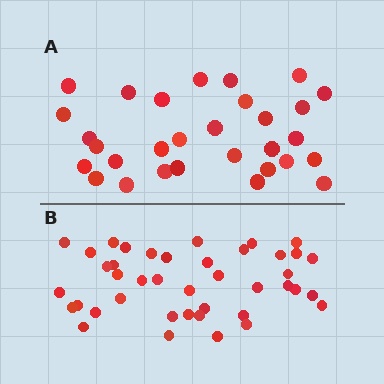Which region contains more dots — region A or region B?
Region B (the bottom region) has more dots.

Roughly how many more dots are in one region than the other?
Region B has roughly 12 or so more dots than region A.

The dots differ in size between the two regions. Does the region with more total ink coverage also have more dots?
No. Region A has more total ink coverage because its dots are larger, but region B actually contains more individual dots. Total area can be misleading — the number of items is what matters here.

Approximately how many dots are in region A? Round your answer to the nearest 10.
About 30 dots.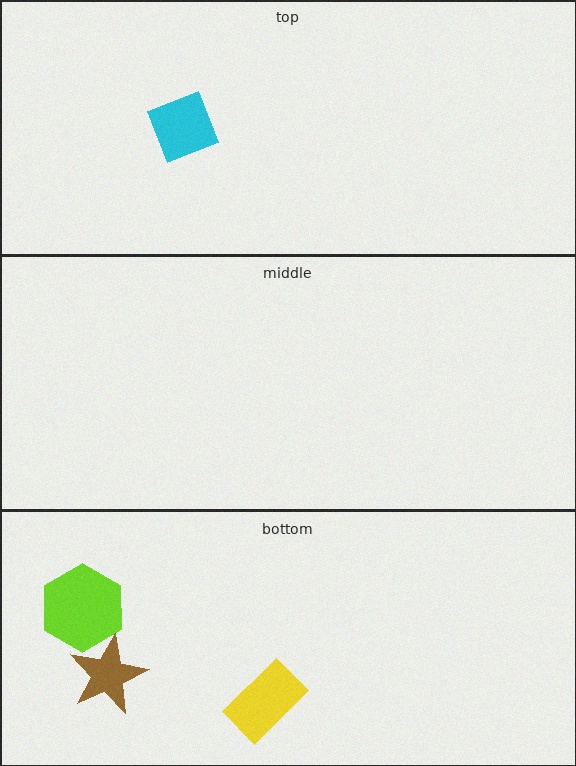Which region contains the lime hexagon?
The bottom region.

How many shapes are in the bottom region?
3.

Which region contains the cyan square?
The top region.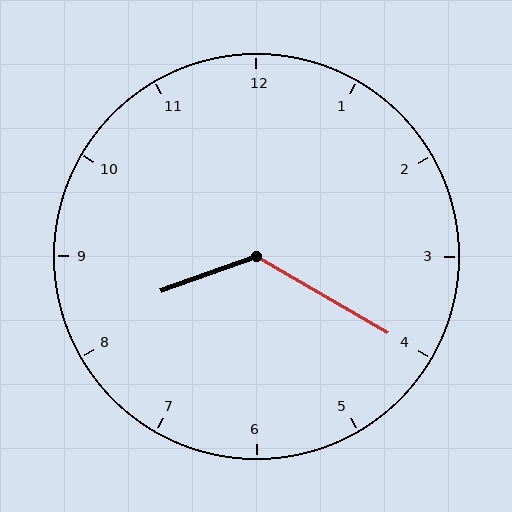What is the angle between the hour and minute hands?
Approximately 130 degrees.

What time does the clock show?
8:20.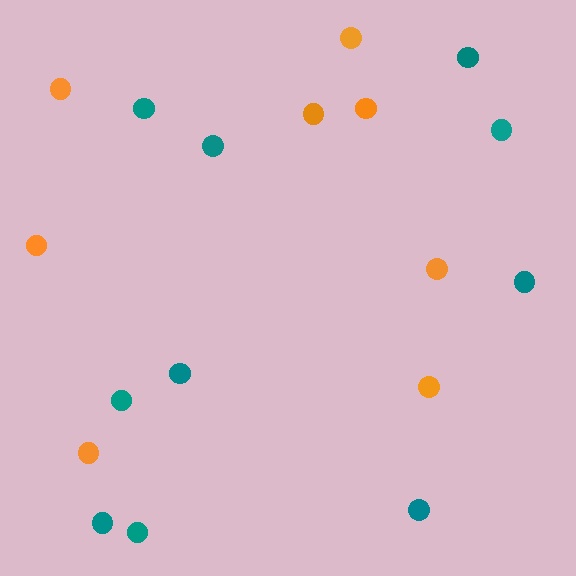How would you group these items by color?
There are 2 groups: one group of teal circles (10) and one group of orange circles (8).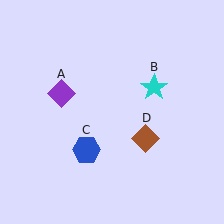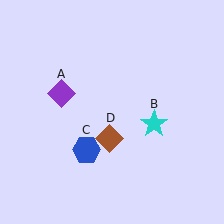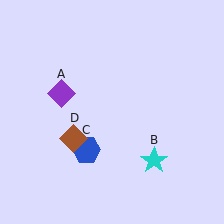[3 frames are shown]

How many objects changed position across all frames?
2 objects changed position: cyan star (object B), brown diamond (object D).